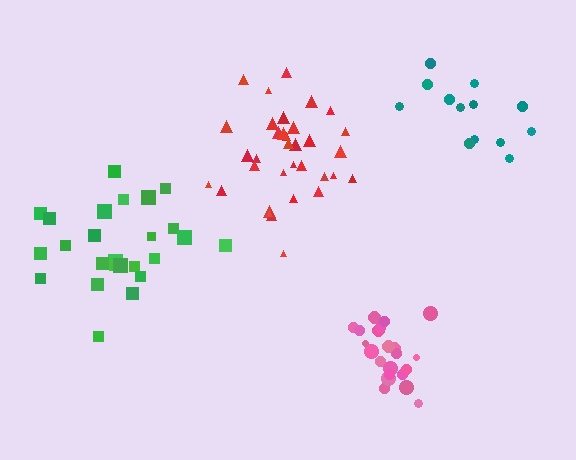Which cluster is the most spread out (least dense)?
Teal.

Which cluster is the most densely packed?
Pink.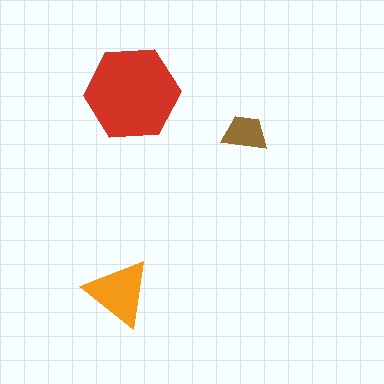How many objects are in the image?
There are 3 objects in the image.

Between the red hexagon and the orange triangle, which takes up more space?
The red hexagon.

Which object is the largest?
The red hexagon.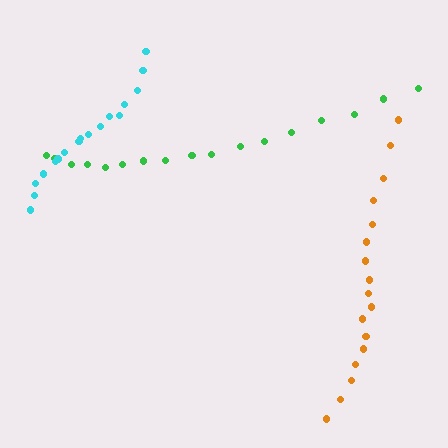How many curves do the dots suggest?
There are 3 distinct paths.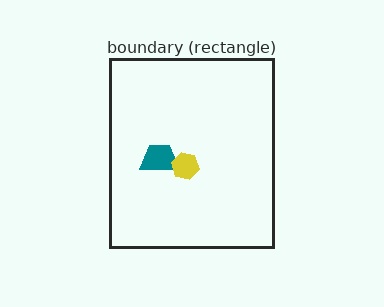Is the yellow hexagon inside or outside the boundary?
Inside.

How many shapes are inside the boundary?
2 inside, 0 outside.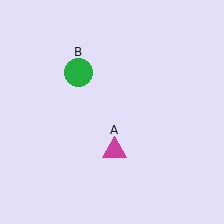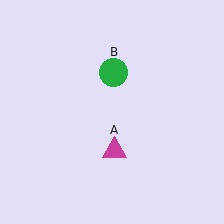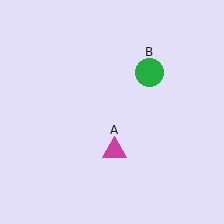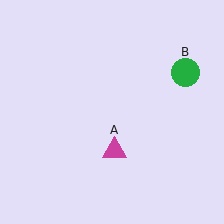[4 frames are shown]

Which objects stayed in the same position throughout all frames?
Magenta triangle (object A) remained stationary.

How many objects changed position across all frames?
1 object changed position: green circle (object B).